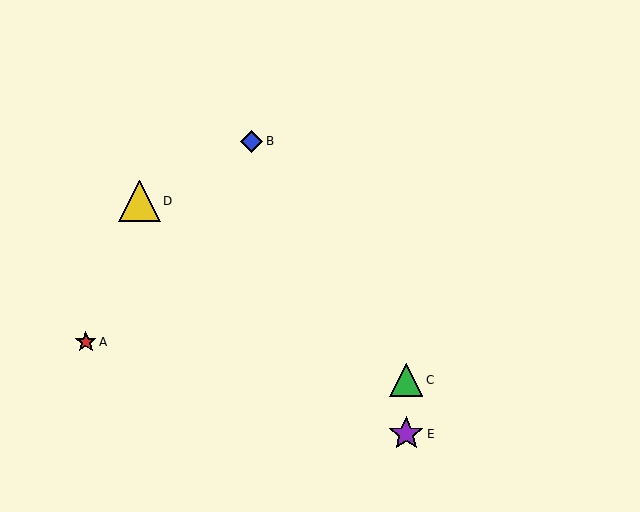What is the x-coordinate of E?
Object E is at x≈406.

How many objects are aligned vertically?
2 objects (C, E) are aligned vertically.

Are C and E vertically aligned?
Yes, both are at x≈406.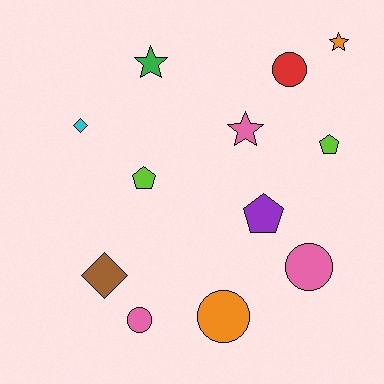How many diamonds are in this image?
There are 2 diamonds.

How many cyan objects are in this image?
There is 1 cyan object.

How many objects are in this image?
There are 12 objects.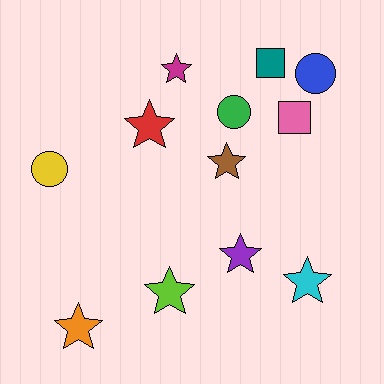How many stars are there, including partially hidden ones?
There are 7 stars.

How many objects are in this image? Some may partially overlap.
There are 12 objects.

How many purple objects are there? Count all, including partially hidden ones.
There is 1 purple object.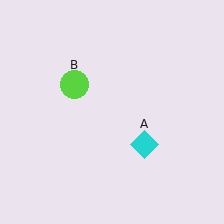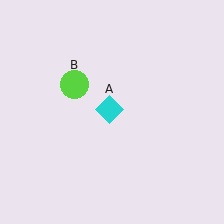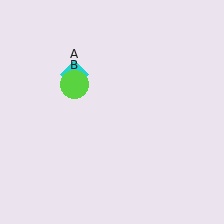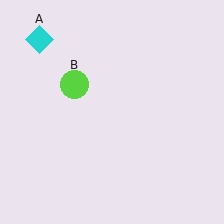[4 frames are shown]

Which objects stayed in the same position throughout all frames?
Lime circle (object B) remained stationary.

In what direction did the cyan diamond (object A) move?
The cyan diamond (object A) moved up and to the left.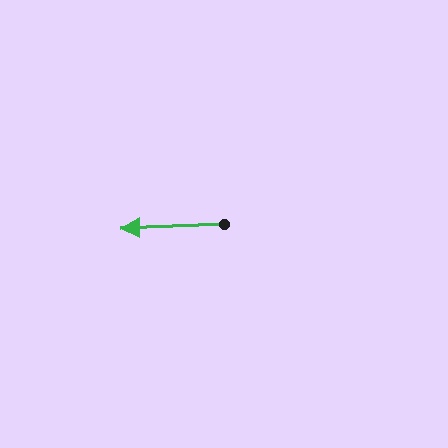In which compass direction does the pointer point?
West.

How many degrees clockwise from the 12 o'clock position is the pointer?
Approximately 268 degrees.